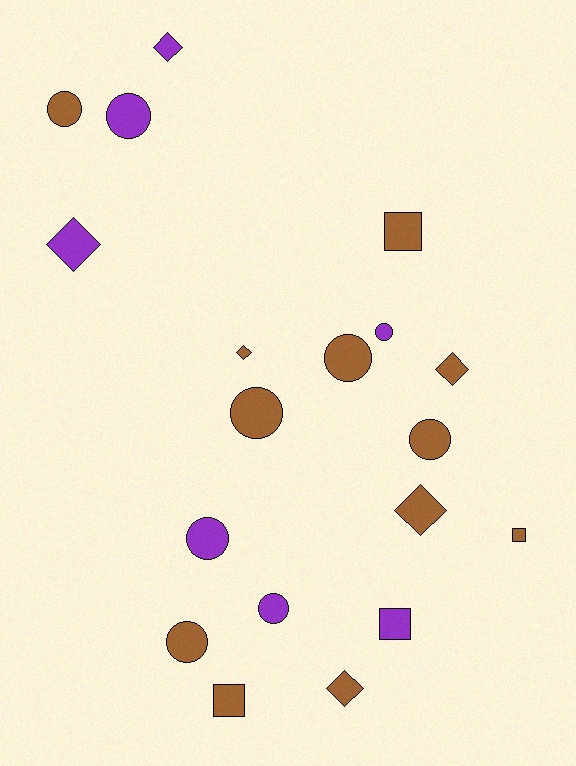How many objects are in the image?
There are 19 objects.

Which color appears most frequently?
Brown, with 12 objects.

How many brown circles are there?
There are 5 brown circles.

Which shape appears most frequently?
Circle, with 9 objects.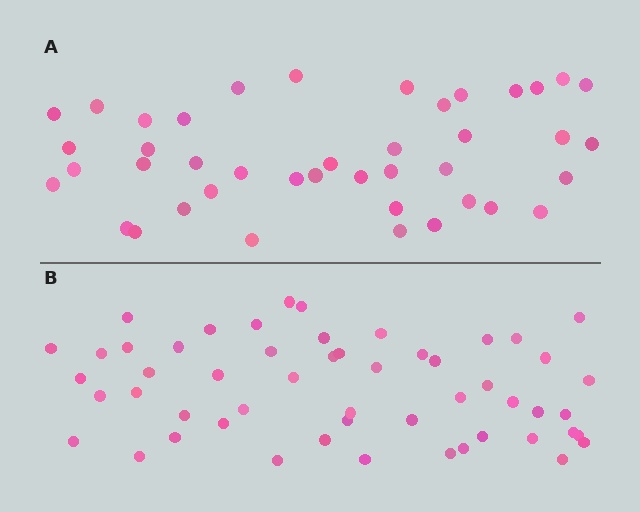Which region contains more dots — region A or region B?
Region B (the bottom region) has more dots.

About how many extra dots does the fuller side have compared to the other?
Region B has roughly 12 or so more dots than region A.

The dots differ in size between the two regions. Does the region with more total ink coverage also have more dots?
No. Region A has more total ink coverage because its dots are larger, but region B actually contains more individual dots. Total area can be misleading — the number of items is what matters here.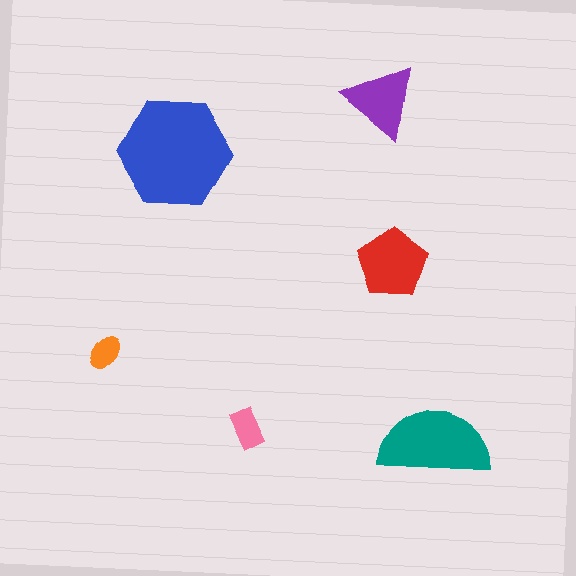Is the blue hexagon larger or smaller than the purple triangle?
Larger.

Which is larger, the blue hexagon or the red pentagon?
The blue hexagon.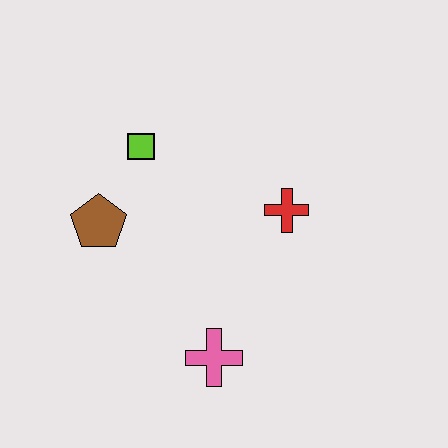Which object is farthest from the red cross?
The brown pentagon is farthest from the red cross.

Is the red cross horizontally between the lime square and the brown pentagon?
No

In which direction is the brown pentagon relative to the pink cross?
The brown pentagon is above the pink cross.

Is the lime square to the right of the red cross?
No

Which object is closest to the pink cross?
The red cross is closest to the pink cross.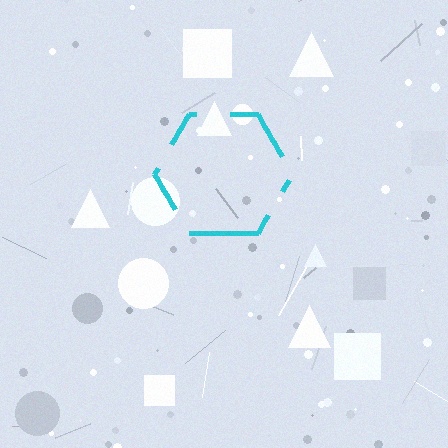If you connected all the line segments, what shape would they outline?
They would outline a hexagon.